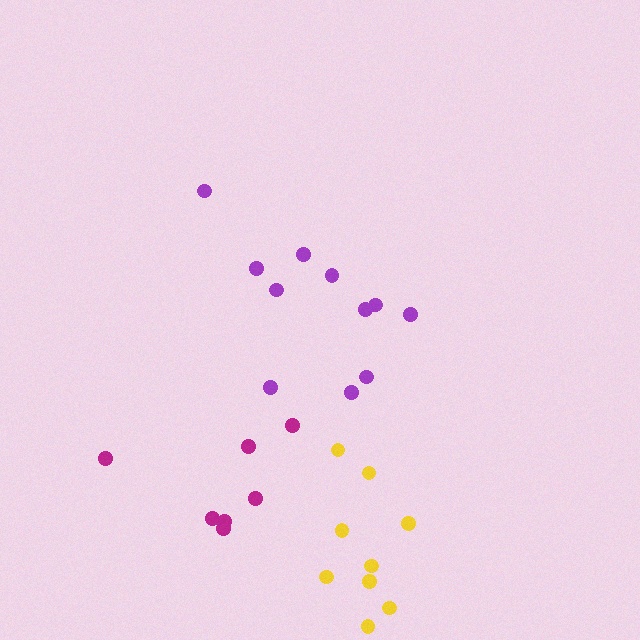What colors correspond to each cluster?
The clusters are colored: purple, yellow, magenta.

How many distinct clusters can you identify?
There are 3 distinct clusters.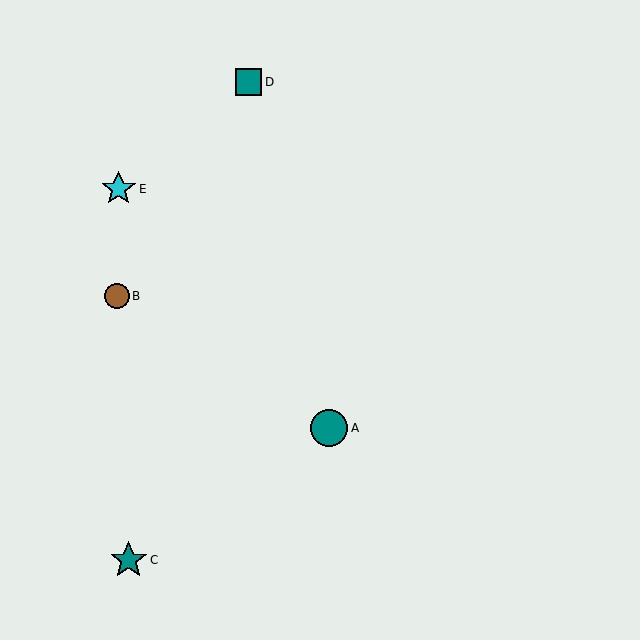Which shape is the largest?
The teal circle (labeled A) is the largest.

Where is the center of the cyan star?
The center of the cyan star is at (119, 189).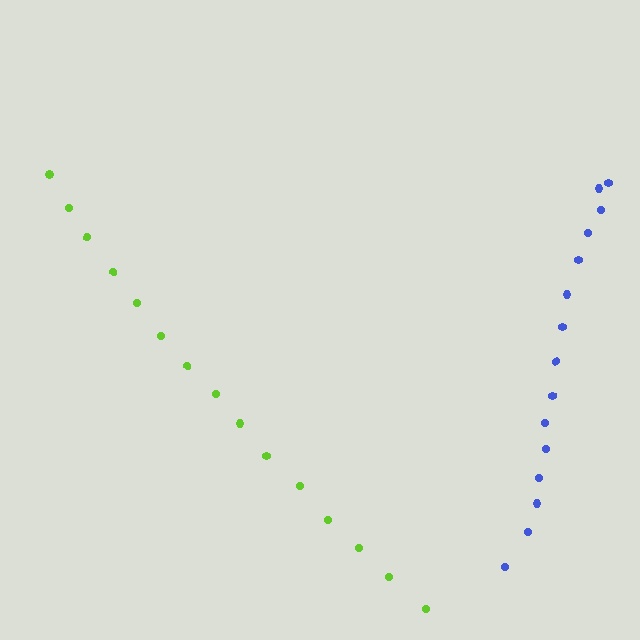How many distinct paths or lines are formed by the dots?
There are 2 distinct paths.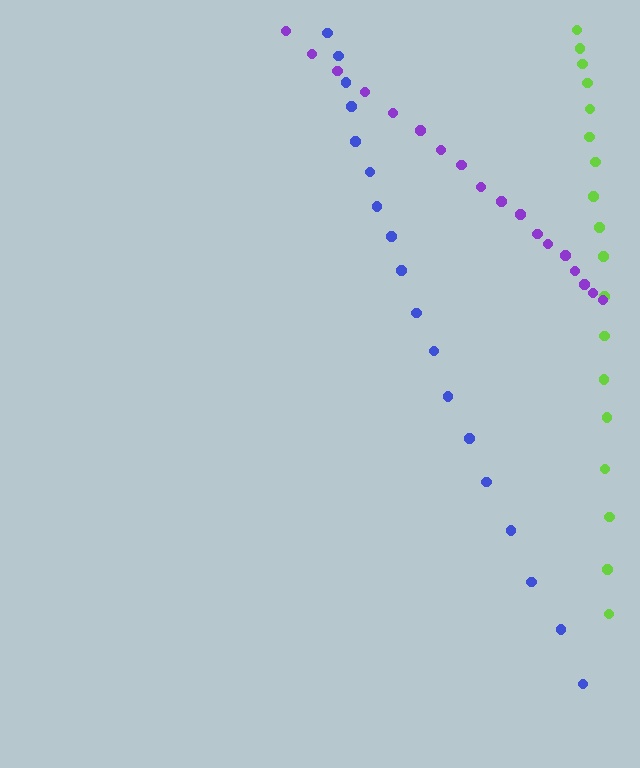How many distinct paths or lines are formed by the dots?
There are 3 distinct paths.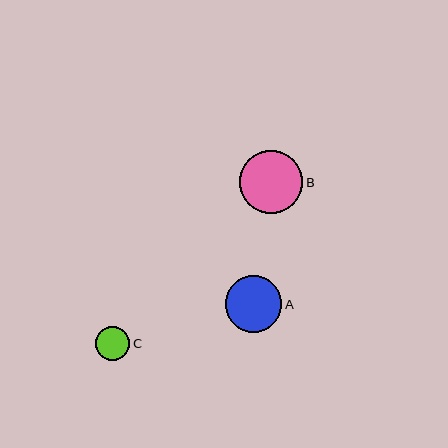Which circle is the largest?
Circle B is the largest with a size of approximately 63 pixels.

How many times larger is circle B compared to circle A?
Circle B is approximately 1.1 times the size of circle A.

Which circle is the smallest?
Circle C is the smallest with a size of approximately 34 pixels.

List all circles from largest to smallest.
From largest to smallest: B, A, C.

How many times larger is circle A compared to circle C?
Circle A is approximately 1.7 times the size of circle C.